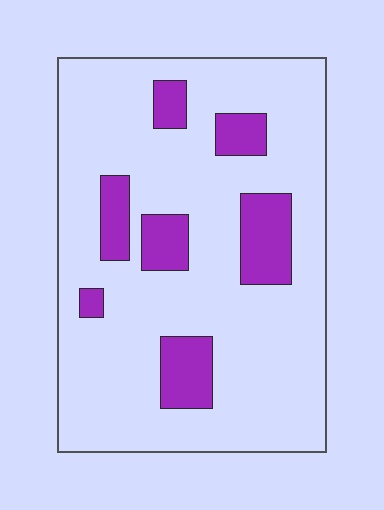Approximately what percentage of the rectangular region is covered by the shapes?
Approximately 15%.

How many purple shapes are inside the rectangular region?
7.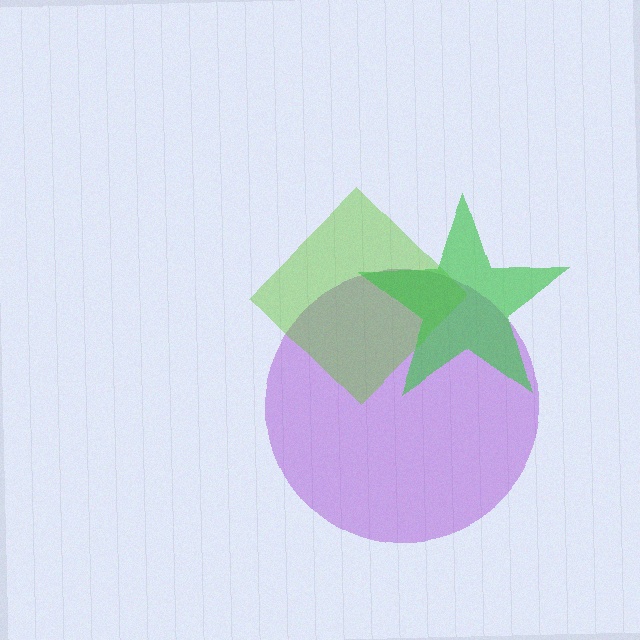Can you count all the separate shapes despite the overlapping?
Yes, there are 3 separate shapes.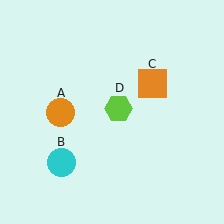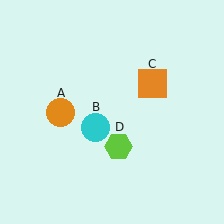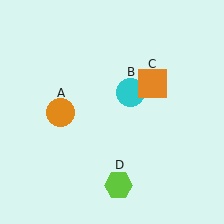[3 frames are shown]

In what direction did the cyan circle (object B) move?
The cyan circle (object B) moved up and to the right.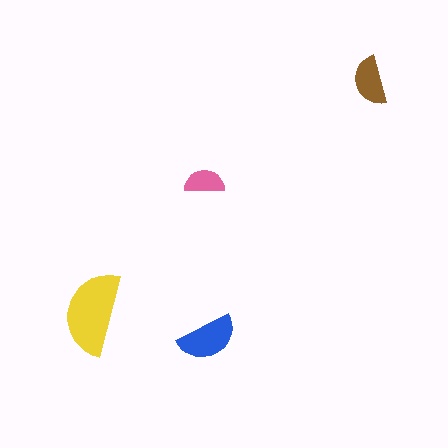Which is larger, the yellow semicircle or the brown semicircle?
The yellow one.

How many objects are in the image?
There are 4 objects in the image.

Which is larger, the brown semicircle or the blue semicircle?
The blue one.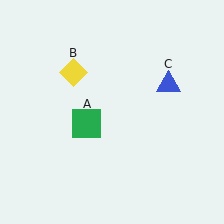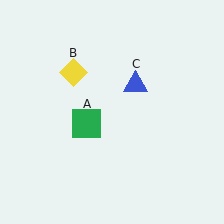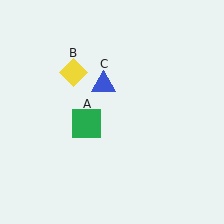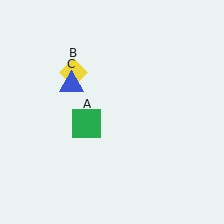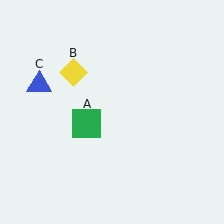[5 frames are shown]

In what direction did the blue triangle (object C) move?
The blue triangle (object C) moved left.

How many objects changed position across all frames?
1 object changed position: blue triangle (object C).